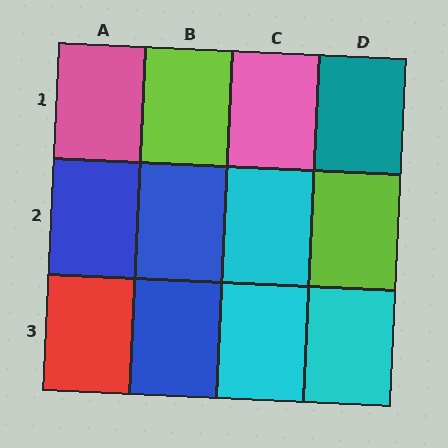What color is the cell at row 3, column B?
Blue.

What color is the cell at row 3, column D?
Cyan.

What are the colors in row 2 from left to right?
Blue, blue, cyan, lime.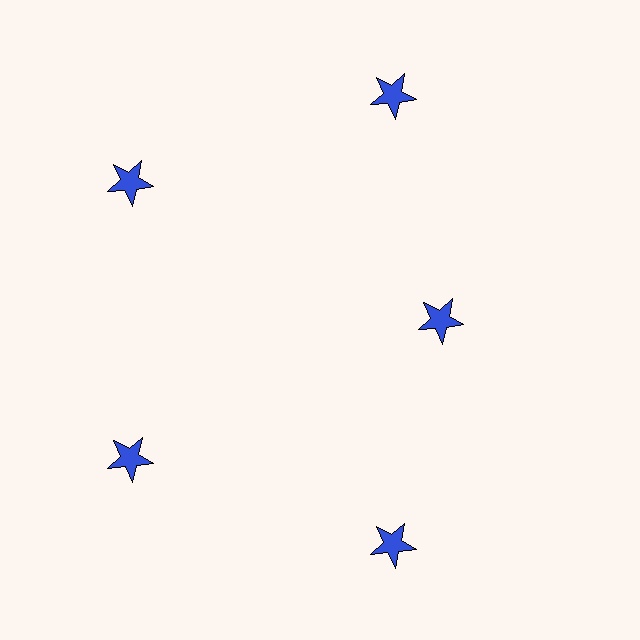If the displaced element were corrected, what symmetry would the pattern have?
It would have 5-fold rotational symmetry — the pattern would map onto itself every 72 degrees.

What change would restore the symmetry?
The symmetry would be restored by moving it outward, back onto the ring so that all 5 stars sit at equal angles and equal distance from the center.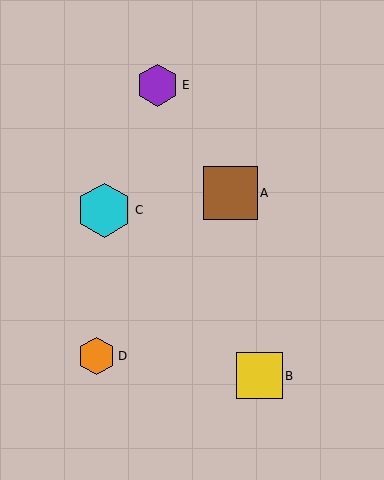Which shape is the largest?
The cyan hexagon (labeled C) is the largest.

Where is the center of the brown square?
The center of the brown square is at (231, 193).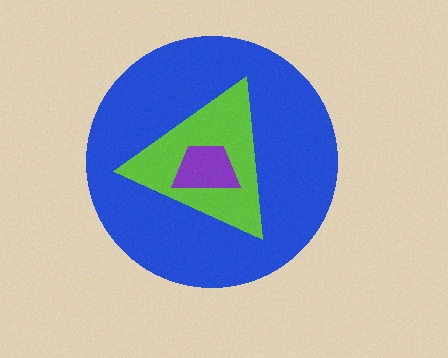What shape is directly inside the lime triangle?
The purple trapezoid.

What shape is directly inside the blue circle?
The lime triangle.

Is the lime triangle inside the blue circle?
Yes.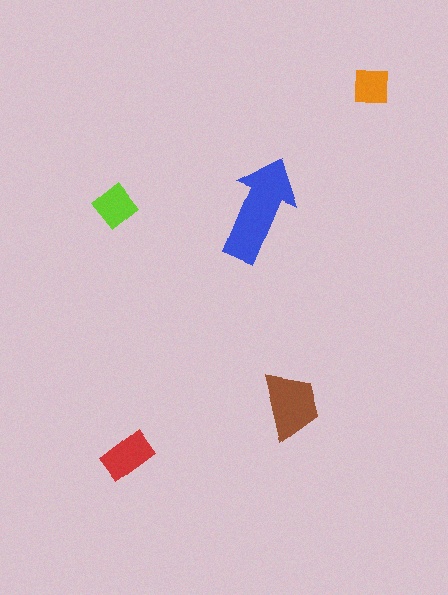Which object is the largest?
The blue arrow.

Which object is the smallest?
The orange square.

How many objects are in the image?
There are 5 objects in the image.